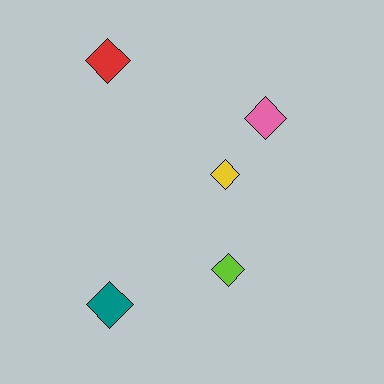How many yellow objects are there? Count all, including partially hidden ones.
There is 1 yellow object.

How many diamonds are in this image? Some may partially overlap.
There are 5 diamonds.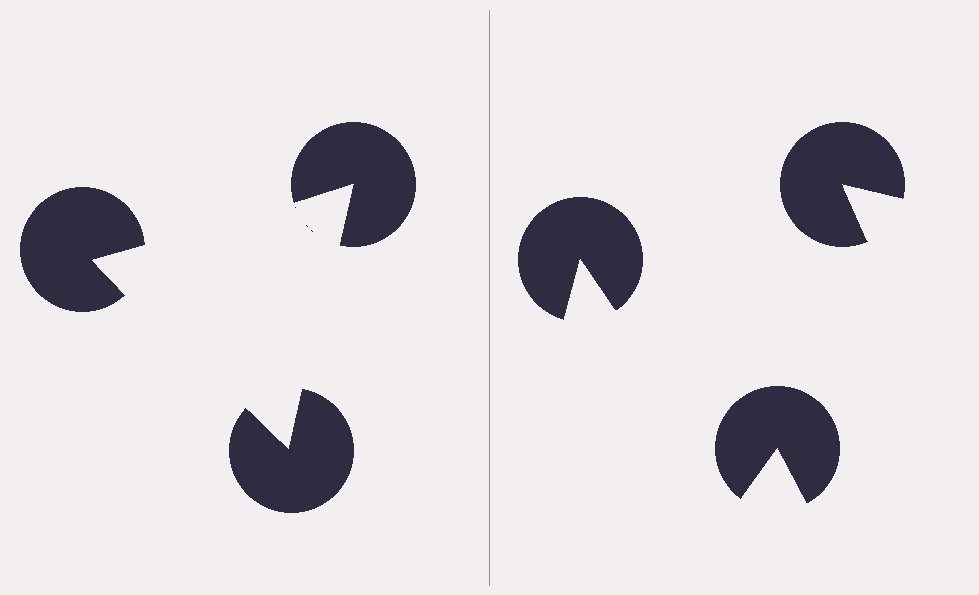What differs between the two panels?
The pac-man discs are positioned identically on both sides; only the wedge orientations differ. On the left they align to a triangle; on the right they are misaligned.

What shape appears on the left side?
An illusory triangle.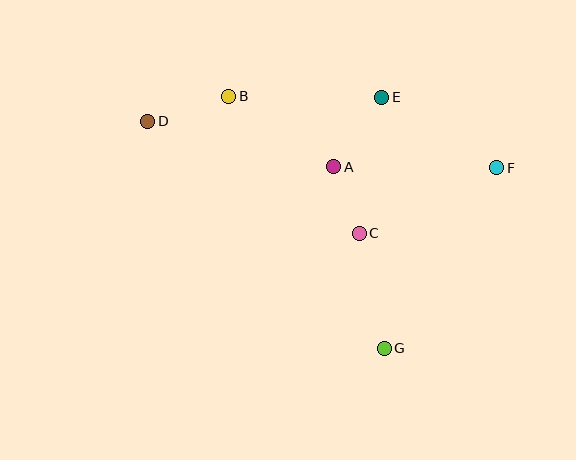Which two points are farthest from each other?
Points D and F are farthest from each other.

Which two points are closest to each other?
Points A and C are closest to each other.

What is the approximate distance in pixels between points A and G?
The distance between A and G is approximately 189 pixels.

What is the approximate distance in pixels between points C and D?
The distance between C and D is approximately 239 pixels.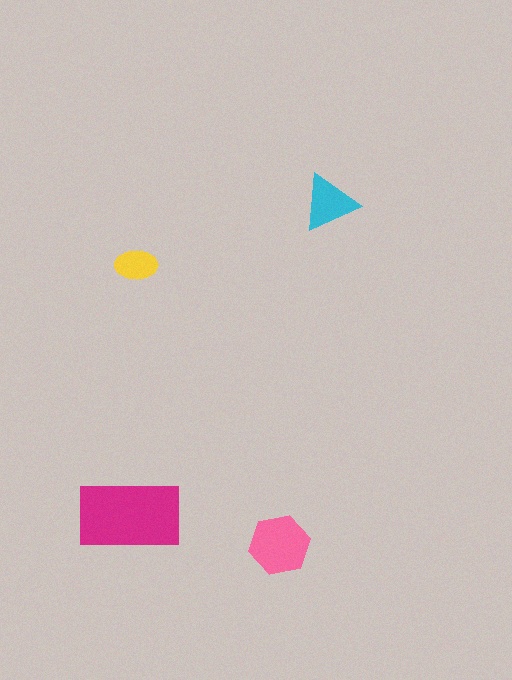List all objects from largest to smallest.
The magenta rectangle, the pink hexagon, the cyan triangle, the yellow ellipse.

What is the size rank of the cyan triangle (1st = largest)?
3rd.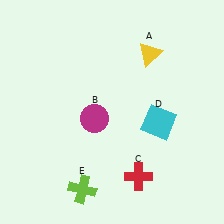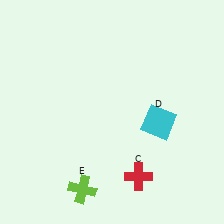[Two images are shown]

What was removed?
The yellow triangle (A), the magenta circle (B) were removed in Image 2.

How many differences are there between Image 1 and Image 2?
There are 2 differences between the two images.